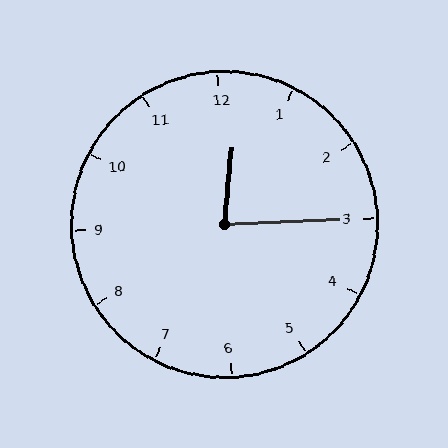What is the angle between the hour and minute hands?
Approximately 82 degrees.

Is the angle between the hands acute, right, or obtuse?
It is acute.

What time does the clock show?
12:15.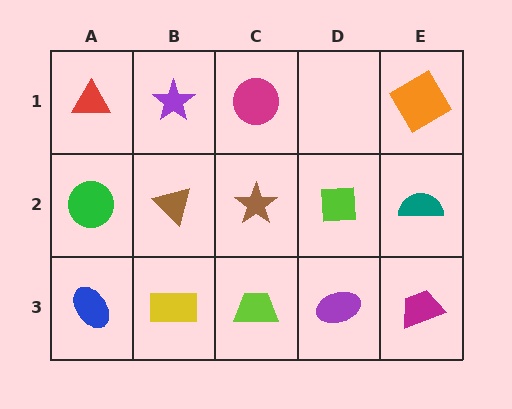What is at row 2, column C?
A brown star.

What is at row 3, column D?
A purple ellipse.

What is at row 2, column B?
A brown triangle.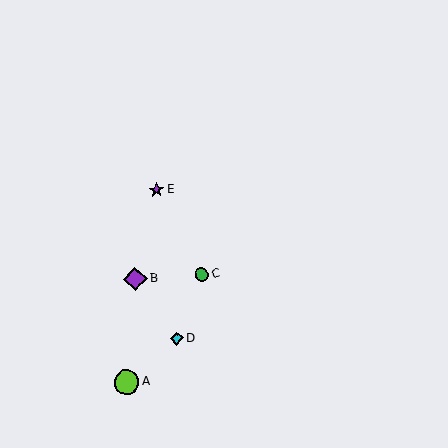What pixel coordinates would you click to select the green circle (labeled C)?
Click at (202, 275) to select the green circle C.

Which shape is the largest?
The lime circle (labeled A) is the largest.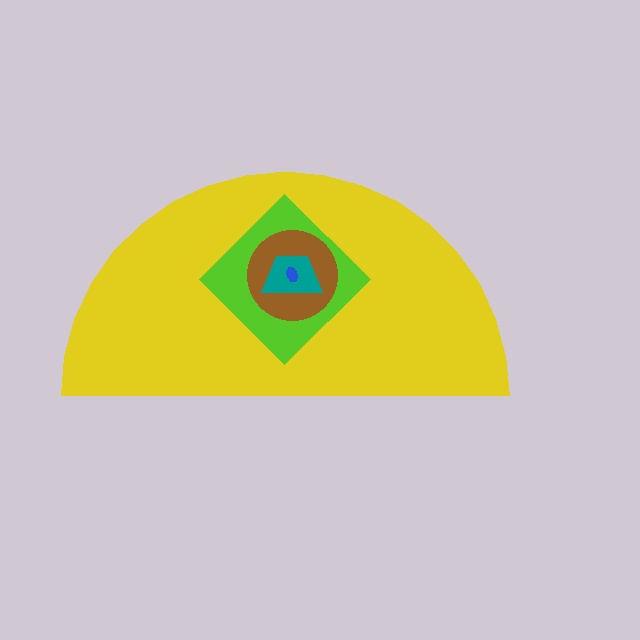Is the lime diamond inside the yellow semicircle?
Yes.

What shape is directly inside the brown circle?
The teal trapezoid.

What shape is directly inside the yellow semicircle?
The lime diamond.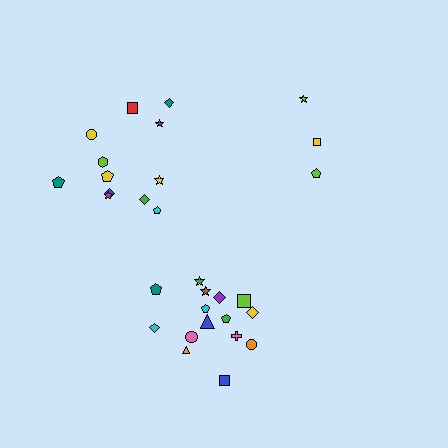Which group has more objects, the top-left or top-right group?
The top-left group.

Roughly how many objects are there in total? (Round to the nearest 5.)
Roughly 30 objects in total.